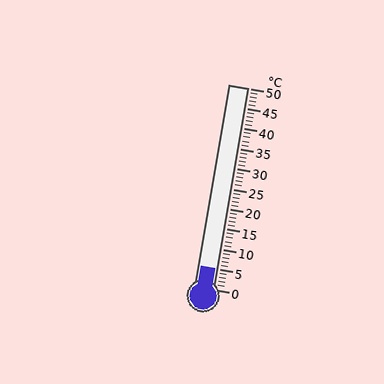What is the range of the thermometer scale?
The thermometer scale ranges from 0°C to 50°C.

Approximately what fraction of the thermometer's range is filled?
The thermometer is filled to approximately 10% of its range.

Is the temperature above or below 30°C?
The temperature is below 30°C.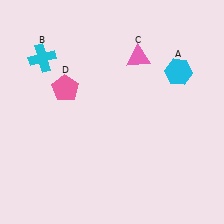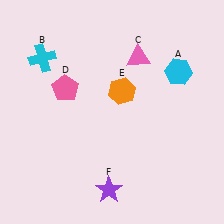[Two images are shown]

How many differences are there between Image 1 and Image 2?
There are 2 differences between the two images.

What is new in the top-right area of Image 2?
An orange hexagon (E) was added in the top-right area of Image 2.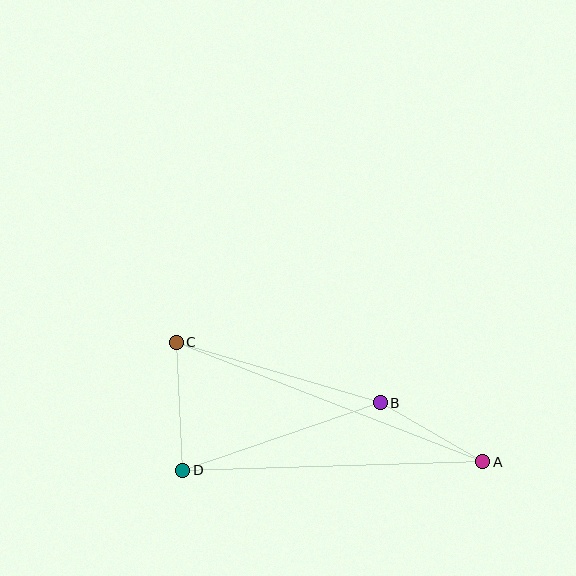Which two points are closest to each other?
Points A and B are closest to each other.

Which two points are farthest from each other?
Points A and C are farthest from each other.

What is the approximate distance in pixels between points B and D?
The distance between B and D is approximately 209 pixels.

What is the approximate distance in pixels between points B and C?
The distance between B and C is approximately 213 pixels.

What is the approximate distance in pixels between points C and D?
The distance between C and D is approximately 128 pixels.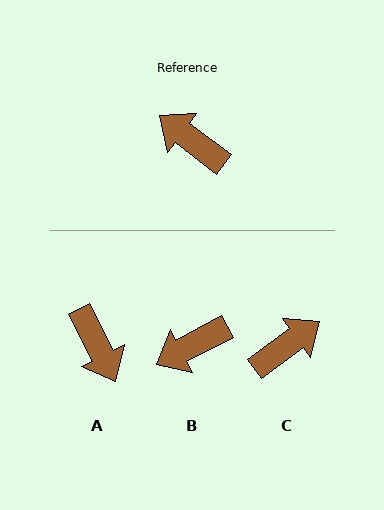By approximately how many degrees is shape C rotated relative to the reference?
Approximately 107 degrees clockwise.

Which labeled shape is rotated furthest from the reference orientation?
A, about 154 degrees away.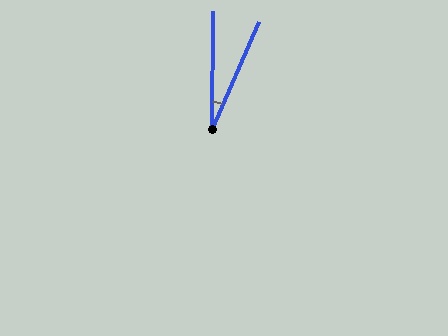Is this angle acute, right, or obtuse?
It is acute.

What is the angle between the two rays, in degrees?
Approximately 23 degrees.